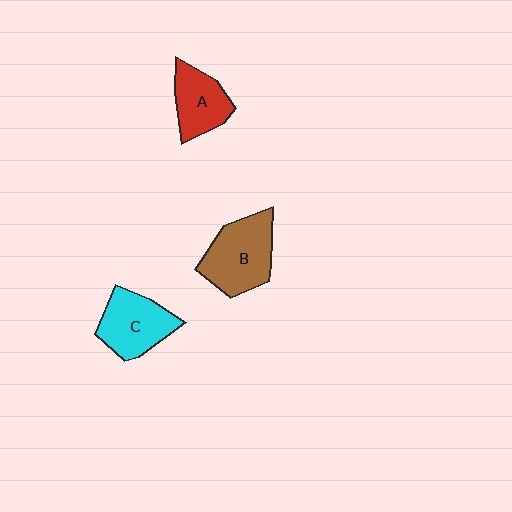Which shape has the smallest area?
Shape A (red).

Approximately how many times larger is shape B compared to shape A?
Approximately 1.4 times.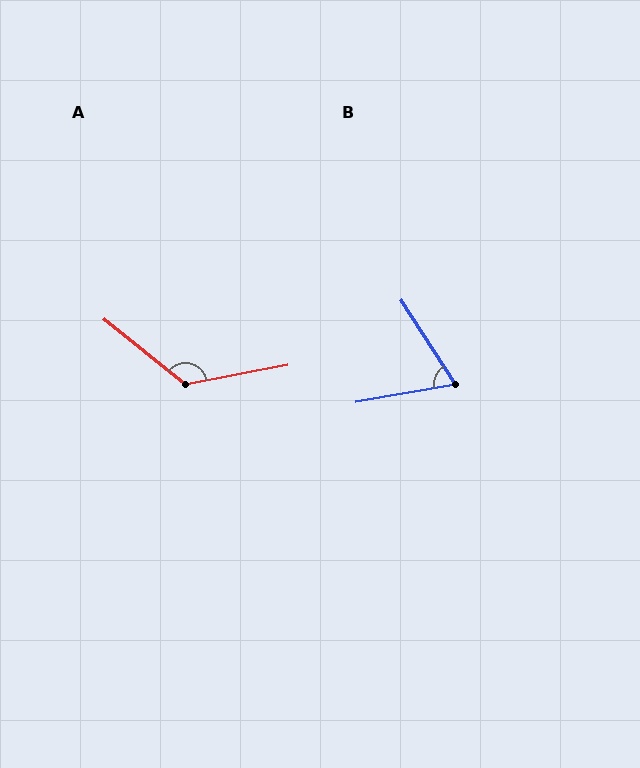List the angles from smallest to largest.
B (67°), A (131°).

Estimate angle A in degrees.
Approximately 131 degrees.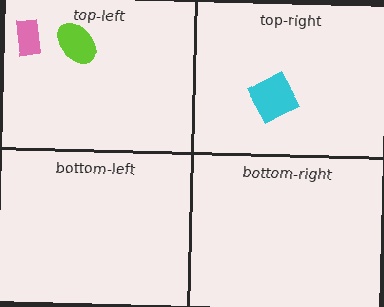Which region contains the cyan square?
The top-right region.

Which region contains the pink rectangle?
The top-left region.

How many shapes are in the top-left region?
2.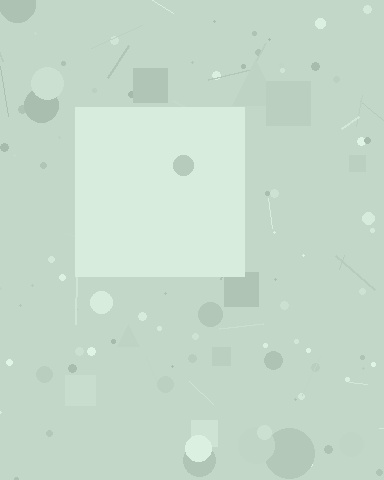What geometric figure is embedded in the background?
A square is embedded in the background.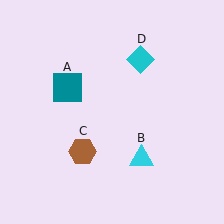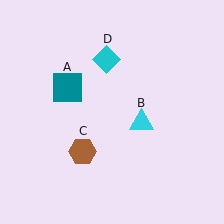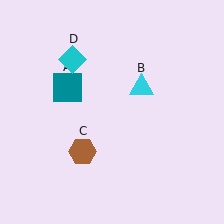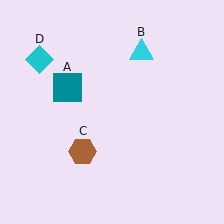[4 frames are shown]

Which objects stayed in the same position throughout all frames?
Teal square (object A) and brown hexagon (object C) remained stationary.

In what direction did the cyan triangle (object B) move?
The cyan triangle (object B) moved up.